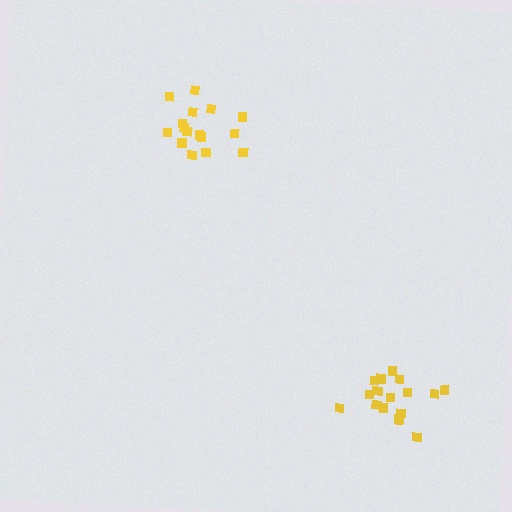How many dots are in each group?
Group 1: 16 dots, Group 2: 17 dots (33 total).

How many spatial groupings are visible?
There are 2 spatial groupings.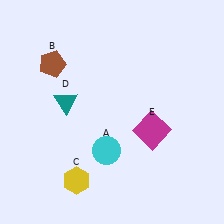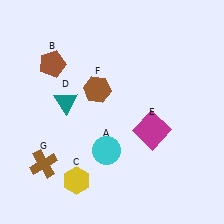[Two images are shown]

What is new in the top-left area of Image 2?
A brown hexagon (F) was added in the top-left area of Image 2.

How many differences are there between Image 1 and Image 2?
There are 2 differences between the two images.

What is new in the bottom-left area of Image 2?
A brown cross (G) was added in the bottom-left area of Image 2.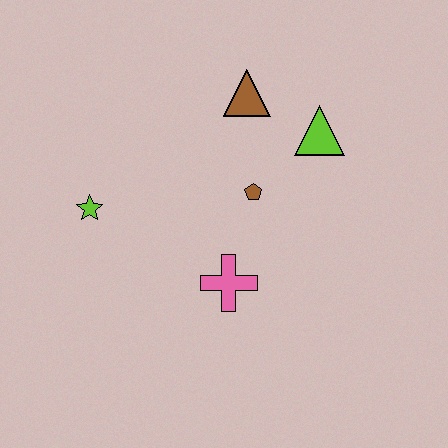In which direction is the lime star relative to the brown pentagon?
The lime star is to the left of the brown pentagon.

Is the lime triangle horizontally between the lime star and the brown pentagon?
No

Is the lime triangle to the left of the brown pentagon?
No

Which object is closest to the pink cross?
The brown pentagon is closest to the pink cross.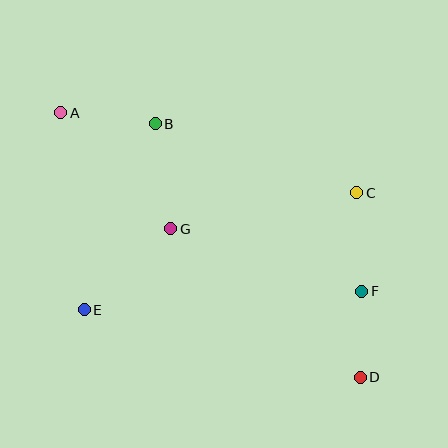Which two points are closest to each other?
Points D and F are closest to each other.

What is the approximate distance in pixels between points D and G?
The distance between D and G is approximately 241 pixels.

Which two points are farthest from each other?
Points A and D are farthest from each other.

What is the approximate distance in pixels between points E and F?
The distance between E and F is approximately 278 pixels.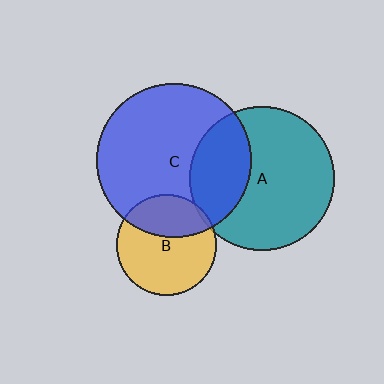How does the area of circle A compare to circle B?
Approximately 2.0 times.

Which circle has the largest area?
Circle C (blue).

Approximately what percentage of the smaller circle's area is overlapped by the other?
Approximately 5%.